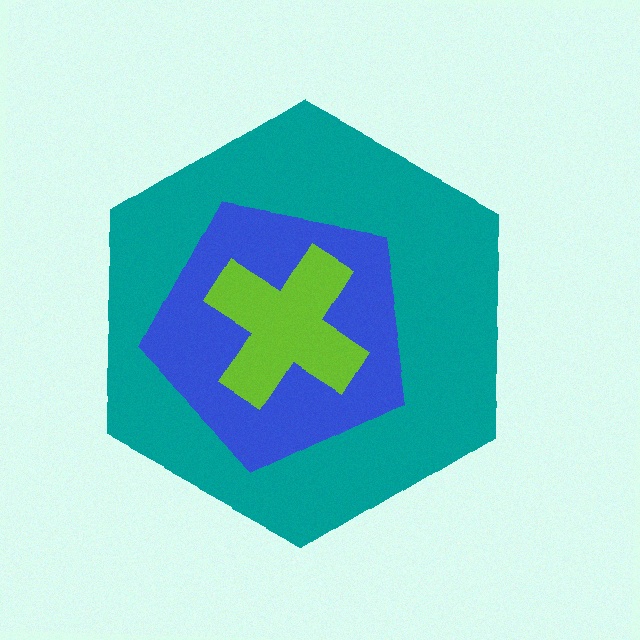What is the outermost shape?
The teal hexagon.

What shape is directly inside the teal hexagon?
The blue pentagon.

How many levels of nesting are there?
3.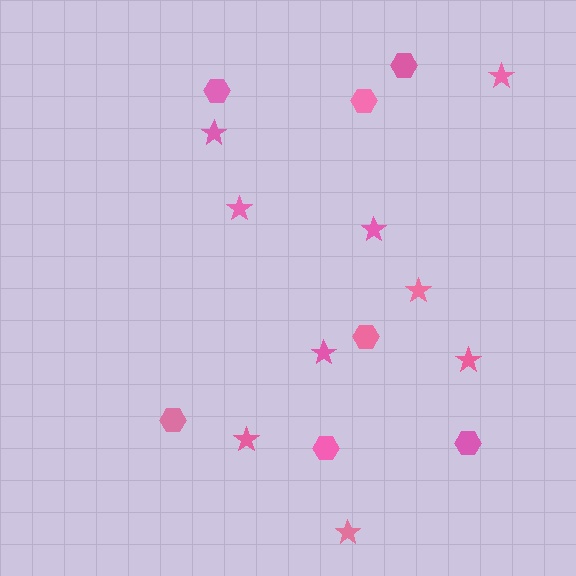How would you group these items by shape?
There are 2 groups: one group of hexagons (7) and one group of stars (9).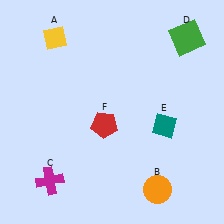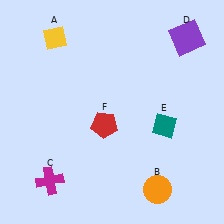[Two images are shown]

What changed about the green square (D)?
In Image 1, D is green. In Image 2, it changed to purple.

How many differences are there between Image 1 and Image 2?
There is 1 difference between the two images.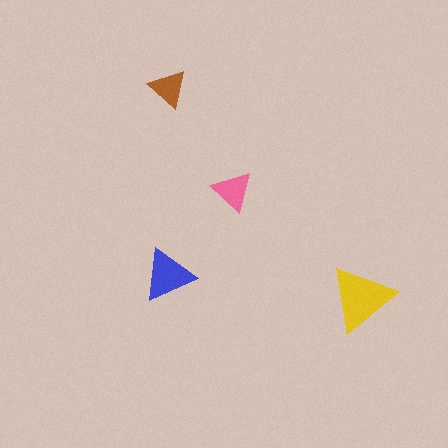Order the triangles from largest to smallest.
the yellow one, the blue one, the pink one, the brown one.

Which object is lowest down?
The yellow triangle is bottommost.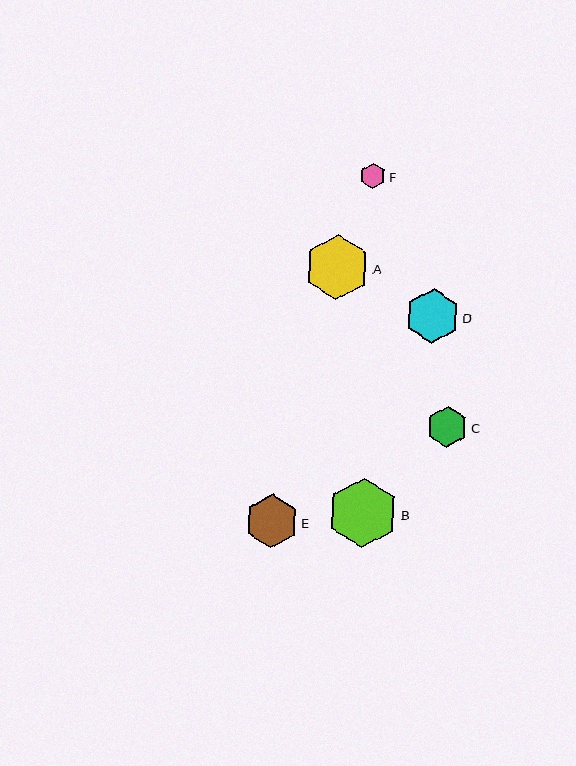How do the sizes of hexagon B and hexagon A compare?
Hexagon B and hexagon A are approximately the same size.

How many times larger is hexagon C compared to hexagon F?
Hexagon C is approximately 1.6 times the size of hexagon F.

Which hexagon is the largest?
Hexagon B is the largest with a size of approximately 70 pixels.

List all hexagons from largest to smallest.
From largest to smallest: B, A, D, E, C, F.